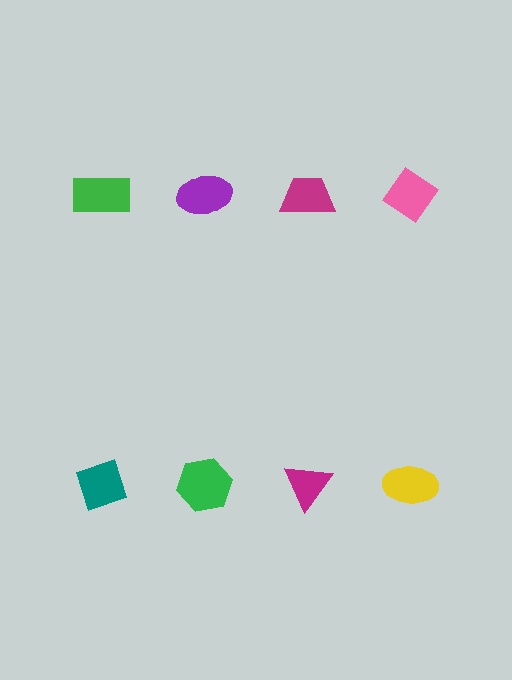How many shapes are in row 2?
4 shapes.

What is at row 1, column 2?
A purple ellipse.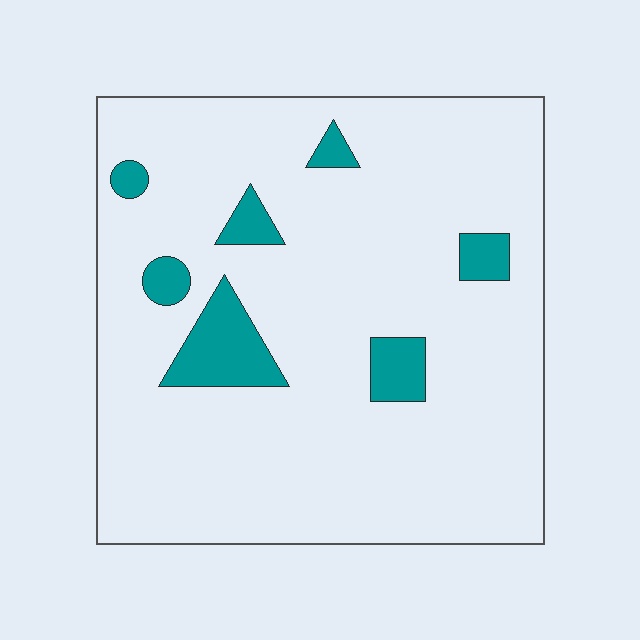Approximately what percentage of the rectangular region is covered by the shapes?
Approximately 10%.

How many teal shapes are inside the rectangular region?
7.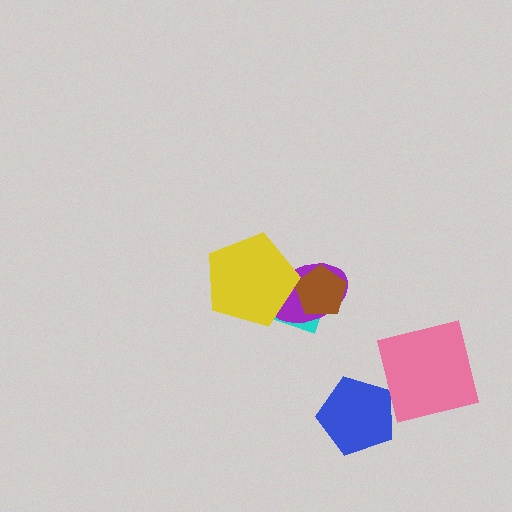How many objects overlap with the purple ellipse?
3 objects overlap with the purple ellipse.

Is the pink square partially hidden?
No, no other shape covers it.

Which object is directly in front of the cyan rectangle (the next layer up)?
The purple ellipse is directly in front of the cyan rectangle.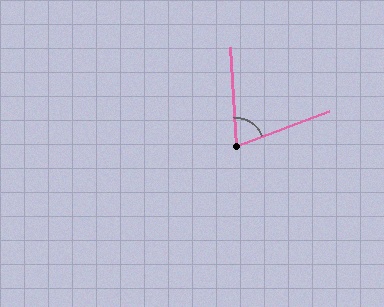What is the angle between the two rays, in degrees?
Approximately 73 degrees.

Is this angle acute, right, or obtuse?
It is acute.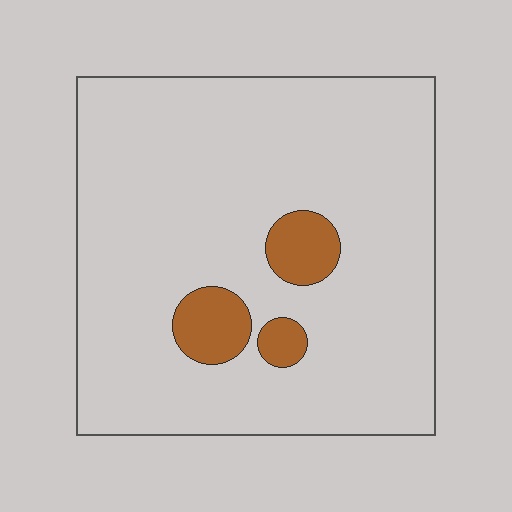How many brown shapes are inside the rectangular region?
3.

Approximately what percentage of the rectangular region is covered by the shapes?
Approximately 10%.